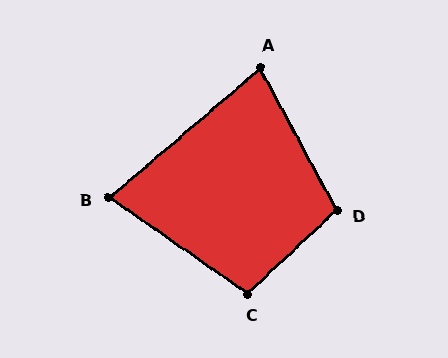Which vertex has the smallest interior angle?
B, at approximately 75 degrees.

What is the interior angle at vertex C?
Approximately 102 degrees (obtuse).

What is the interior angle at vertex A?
Approximately 78 degrees (acute).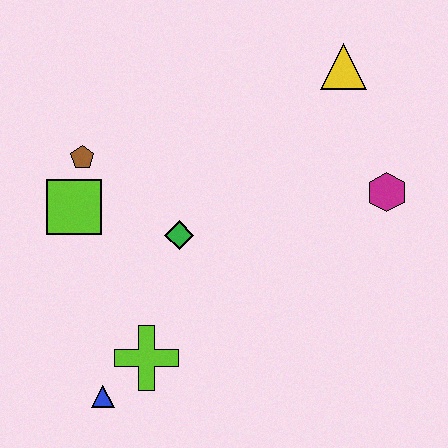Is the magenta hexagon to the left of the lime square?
No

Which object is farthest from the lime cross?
The yellow triangle is farthest from the lime cross.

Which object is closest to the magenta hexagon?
The yellow triangle is closest to the magenta hexagon.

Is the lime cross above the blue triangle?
Yes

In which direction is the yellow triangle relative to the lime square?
The yellow triangle is to the right of the lime square.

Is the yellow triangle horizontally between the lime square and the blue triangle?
No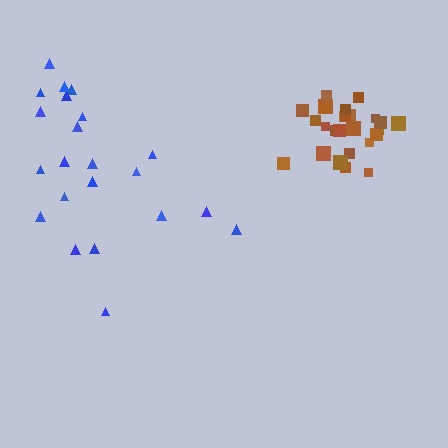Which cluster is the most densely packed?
Brown.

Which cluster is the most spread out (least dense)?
Blue.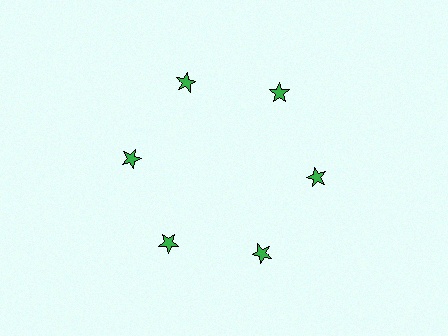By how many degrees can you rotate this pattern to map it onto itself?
The pattern maps onto itself every 60 degrees of rotation.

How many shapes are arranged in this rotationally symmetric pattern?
There are 6 shapes, arranged in 6 groups of 1.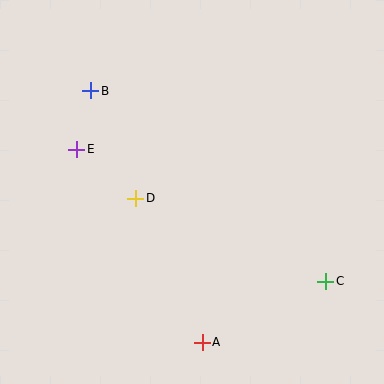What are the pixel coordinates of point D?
Point D is at (136, 198).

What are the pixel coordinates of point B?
Point B is at (91, 91).